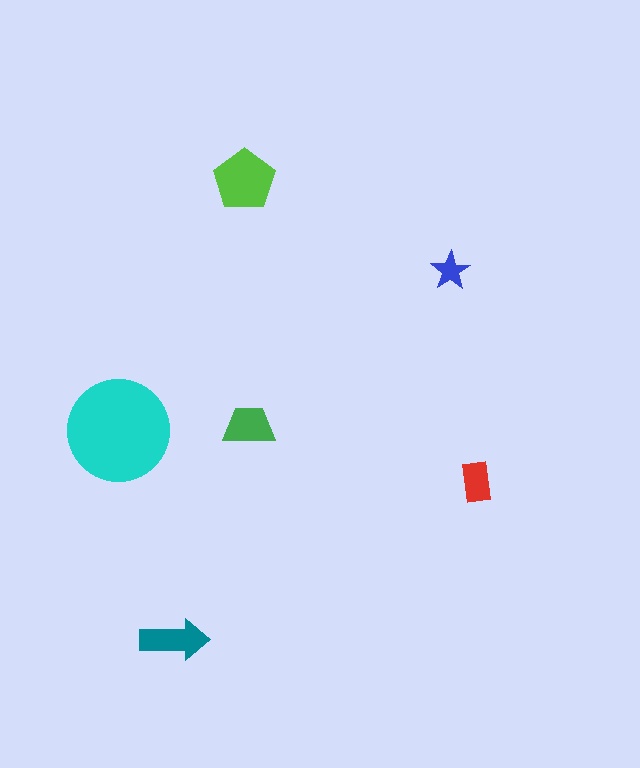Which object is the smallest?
The blue star.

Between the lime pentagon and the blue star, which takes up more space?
The lime pentagon.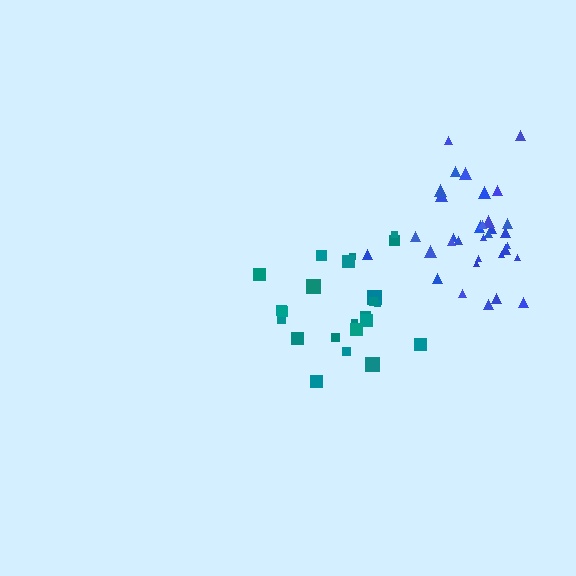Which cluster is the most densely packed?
Blue.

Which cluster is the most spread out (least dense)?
Teal.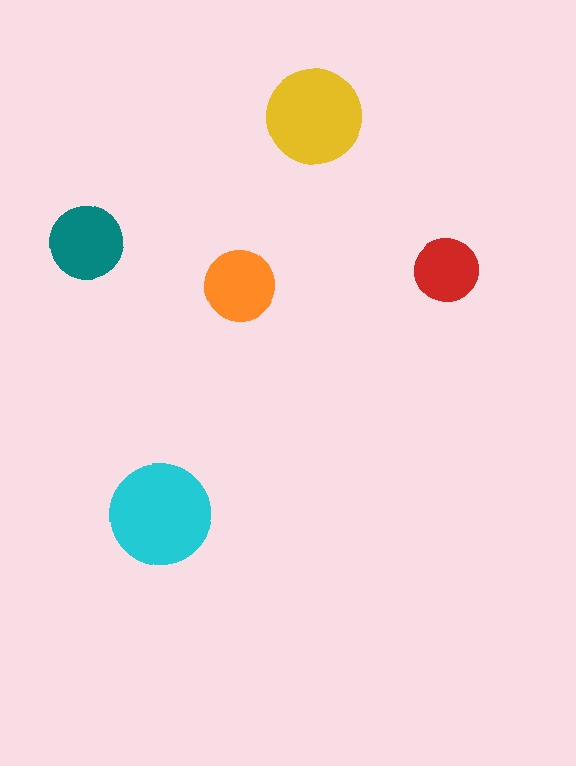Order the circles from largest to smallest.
the cyan one, the yellow one, the teal one, the orange one, the red one.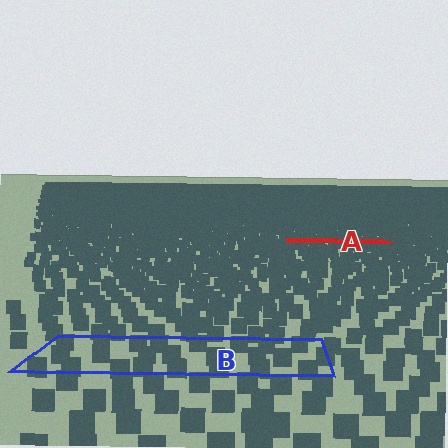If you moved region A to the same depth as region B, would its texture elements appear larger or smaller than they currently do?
They would appear larger. At a closer depth, the same texture elements are projected at a bigger on-screen size.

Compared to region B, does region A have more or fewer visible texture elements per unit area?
Region A has more texture elements per unit area — they are packed more densely because it is farther away.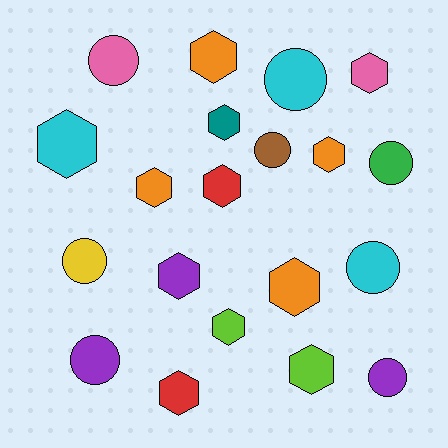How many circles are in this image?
There are 8 circles.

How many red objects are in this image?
There are 2 red objects.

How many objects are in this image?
There are 20 objects.